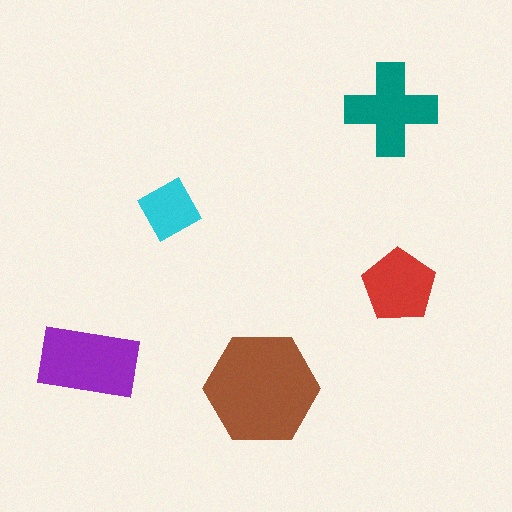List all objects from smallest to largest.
The cyan square, the red pentagon, the teal cross, the purple rectangle, the brown hexagon.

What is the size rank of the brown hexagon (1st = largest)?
1st.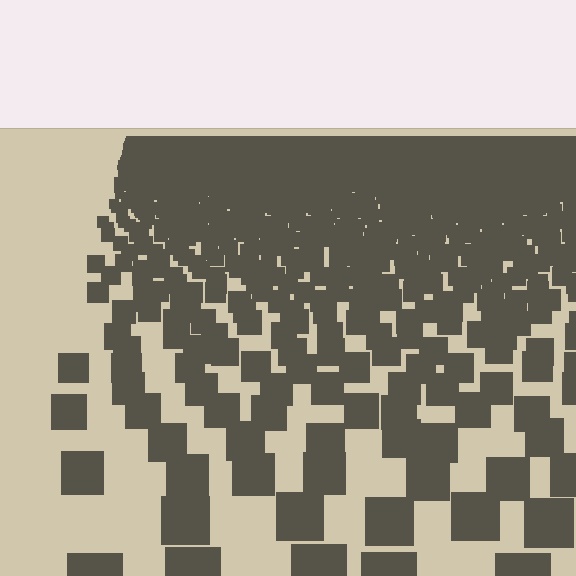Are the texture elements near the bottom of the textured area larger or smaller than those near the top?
Larger. Near the bottom, elements are closer to the viewer and appear at a bigger on-screen size.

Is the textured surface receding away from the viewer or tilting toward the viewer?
The surface is receding away from the viewer. Texture elements get smaller and denser toward the top.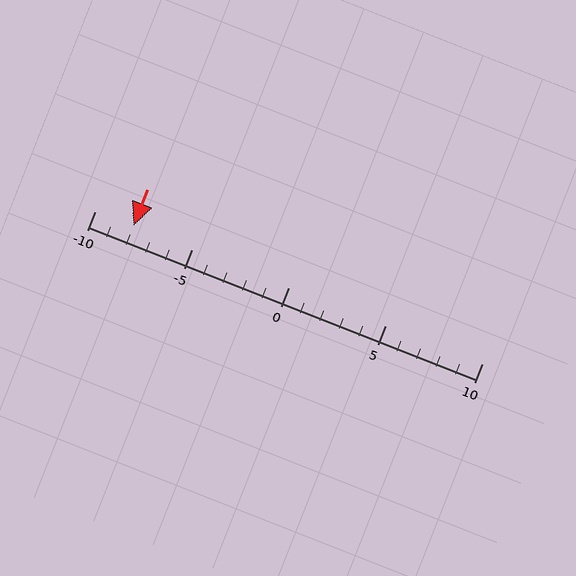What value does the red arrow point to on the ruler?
The red arrow points to approximately -8.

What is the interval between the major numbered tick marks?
The major tick marks are spaced 5 units apart.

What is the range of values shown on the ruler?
The ruler shows values from -10 to 10.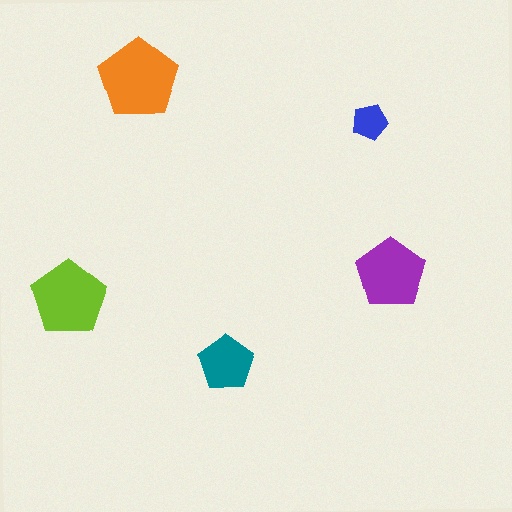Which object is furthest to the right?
The purple pentagon is rightmost.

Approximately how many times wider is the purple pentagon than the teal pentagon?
About 1.5 times wider.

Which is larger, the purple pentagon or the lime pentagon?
The lime one.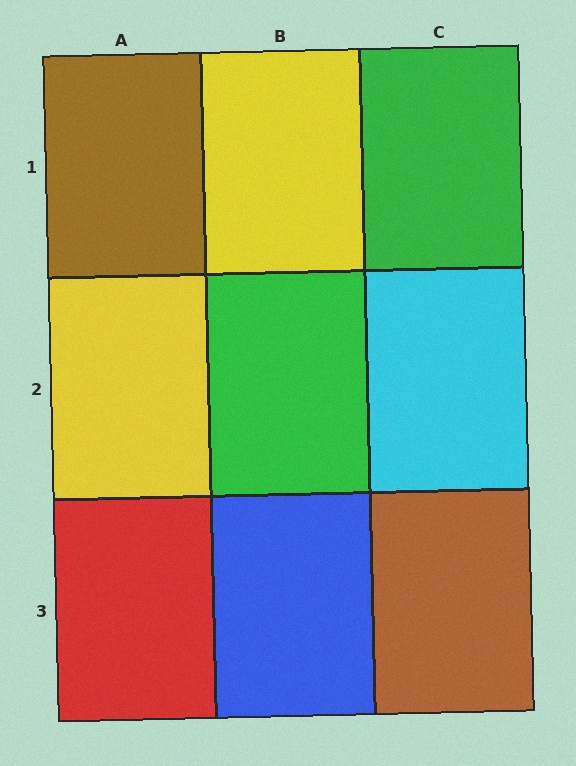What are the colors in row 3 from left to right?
Red, blue, brown.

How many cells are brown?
2 cells are brown.